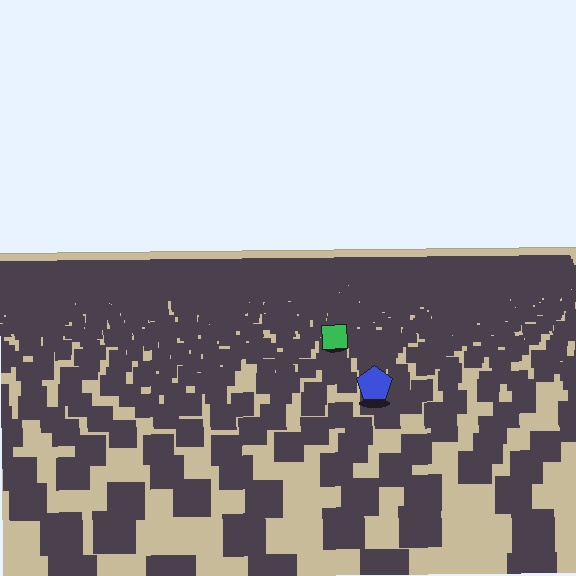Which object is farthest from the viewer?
The green square is farthest from the viewer. It appears smaller and the ground texture around it is denser.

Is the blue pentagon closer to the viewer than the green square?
Yes. The blue pentagon is closer — you can tell from the texture gradient: the ground texture is coarser near it.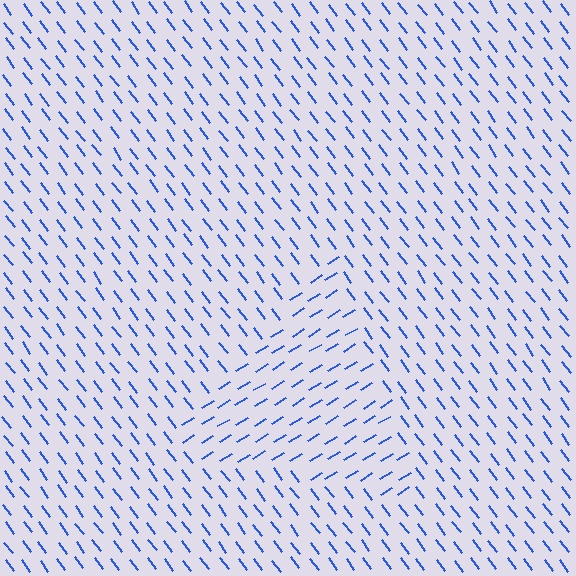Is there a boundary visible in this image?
Yes, there is a texture boundary formed by a change in line orientation.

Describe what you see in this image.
The image is filled with small blue line segments. A triangle region in the image has lines oriented differently from the surrounding lines, creating a visible texture boundary.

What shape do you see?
I see a triangle.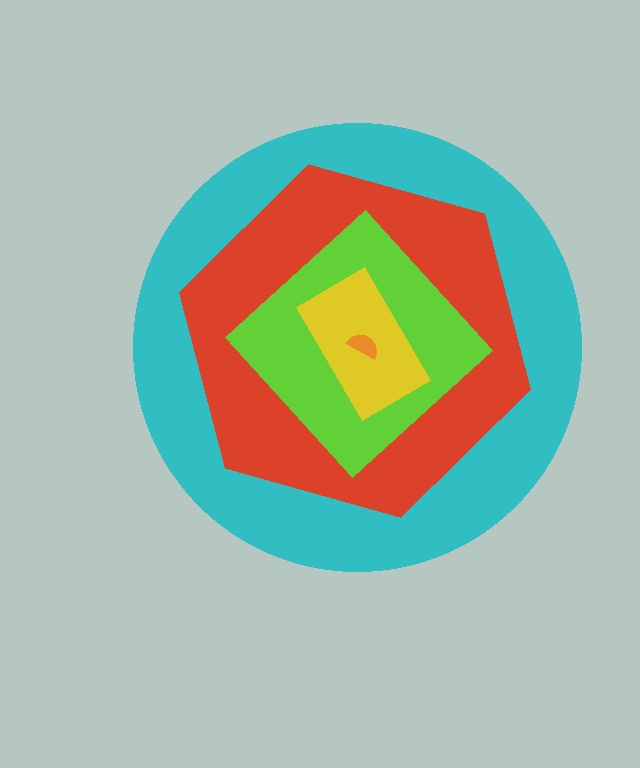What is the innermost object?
The orange semicircle.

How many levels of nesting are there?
5.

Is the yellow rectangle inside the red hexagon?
Yes.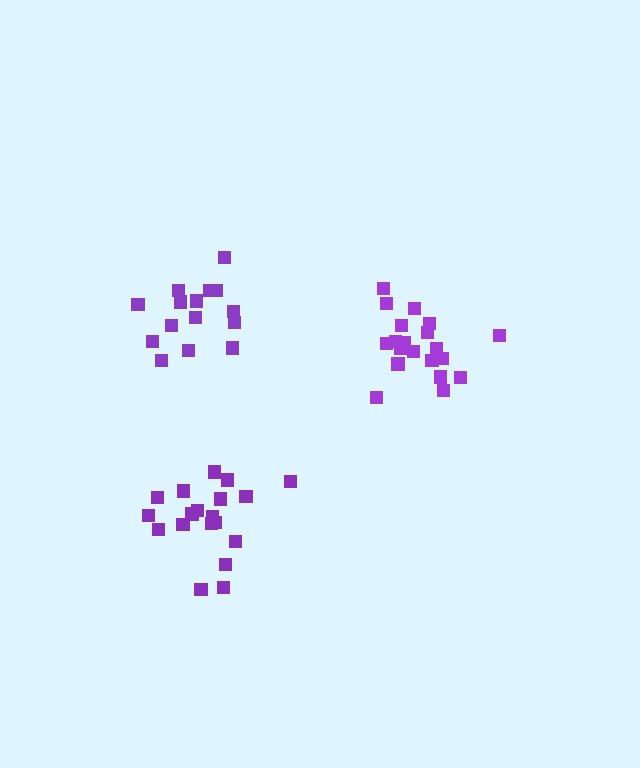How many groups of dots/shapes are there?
There are 3 groups.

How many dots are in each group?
Group 1: 15 dots, Group 2: 19 dots, Group 3: 20 dots (54 total).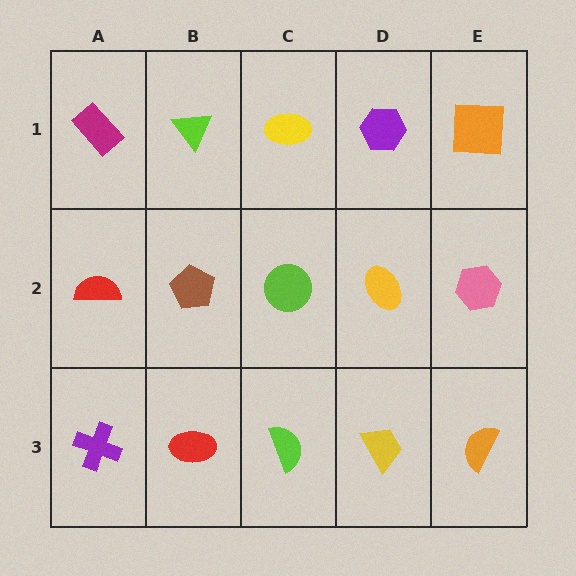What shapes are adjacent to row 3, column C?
A lime circle (row 2, column C), a red ellipse (row 3, column B), a yellow trapezoid (row 3, column D).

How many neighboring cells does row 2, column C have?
4.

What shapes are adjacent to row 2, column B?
A lime triangle (row 1, column B), a red ellipse (row 3, column B), a red semicircle (row 2, column A), a lime circle (row 2, column C).